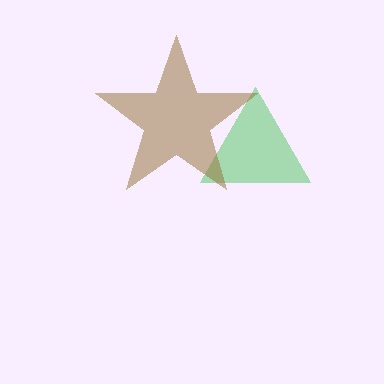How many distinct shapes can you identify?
There are 2 distinct shapes: a green triangle, a brown star.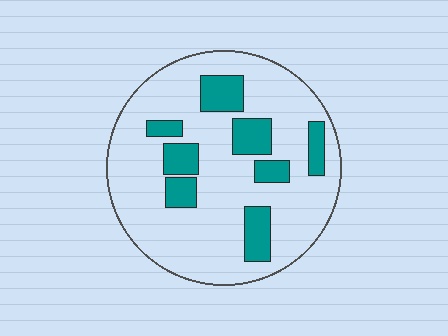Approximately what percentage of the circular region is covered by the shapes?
Approximately 20%.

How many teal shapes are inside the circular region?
8.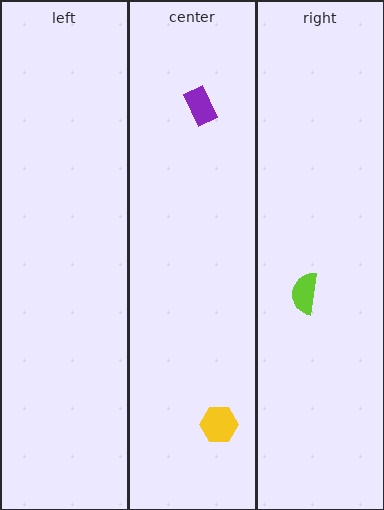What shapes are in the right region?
The lime semicircle.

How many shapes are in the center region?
2.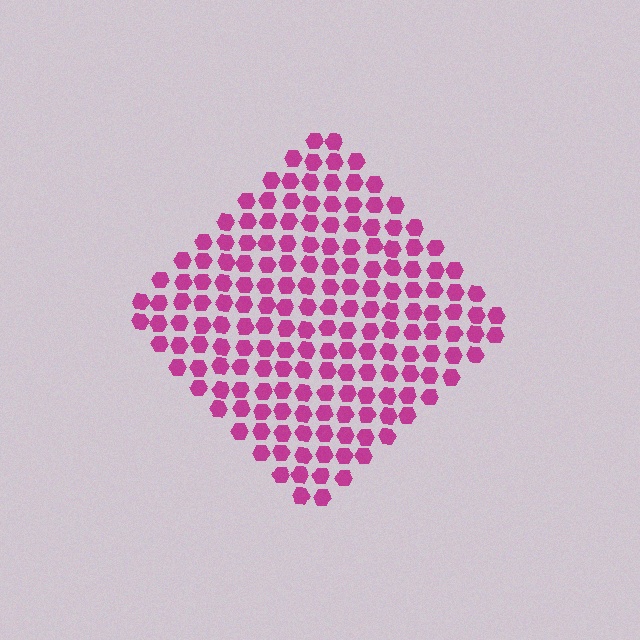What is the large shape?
The large shape is a diamond.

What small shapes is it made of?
It is made of small hexagons.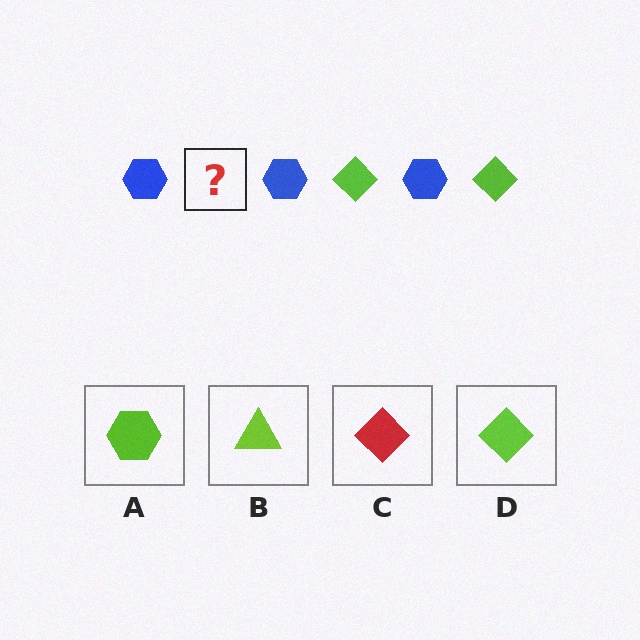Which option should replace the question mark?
Option D.